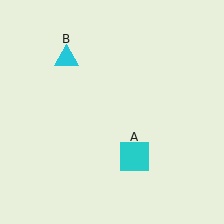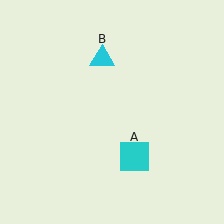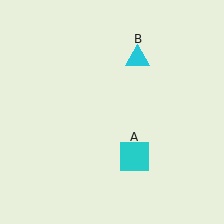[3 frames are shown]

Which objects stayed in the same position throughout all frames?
Cyan square (object A) remained stationary.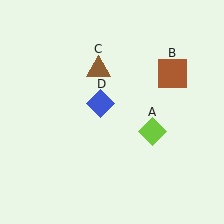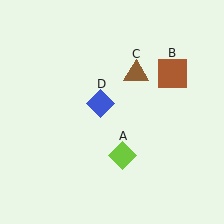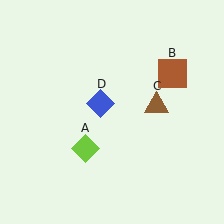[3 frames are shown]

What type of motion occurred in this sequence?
The lime diamond (object A), brown triangle (object C) rotated clockwise around the center of the scene.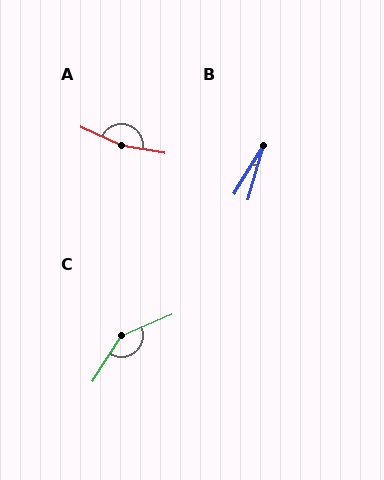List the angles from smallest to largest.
B (15°), C (144°), A (166°).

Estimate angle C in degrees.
Approximately 144 degrees.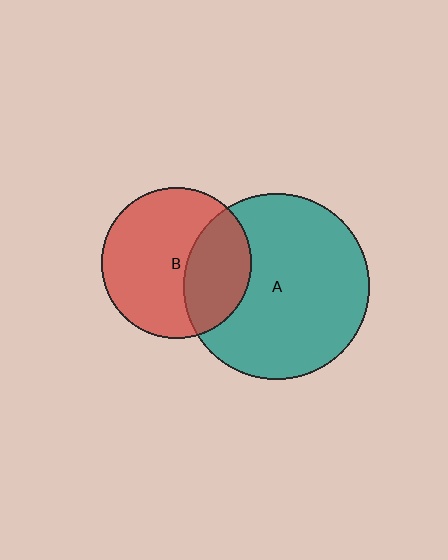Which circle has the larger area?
Circle A (teal).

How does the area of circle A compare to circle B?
Approximately 1.5 times.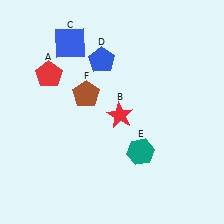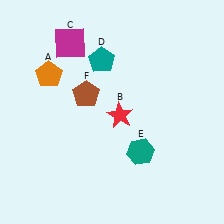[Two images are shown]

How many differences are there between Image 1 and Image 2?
There are 3 differences between the two images.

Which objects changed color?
A changed from red to orange. C changed from blue to magenta. D changed from blue to teal.